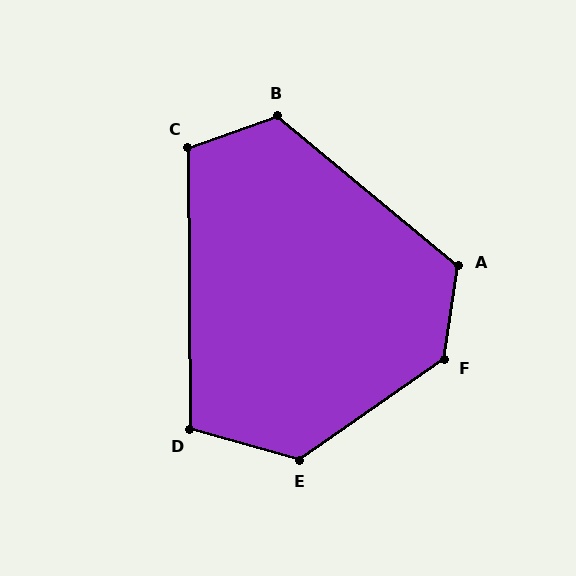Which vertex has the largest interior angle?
F, at approximately 133 degrees.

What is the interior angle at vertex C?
Approximately 109 degrees (obtuse).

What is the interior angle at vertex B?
Approximately 121 degrees (obtuse).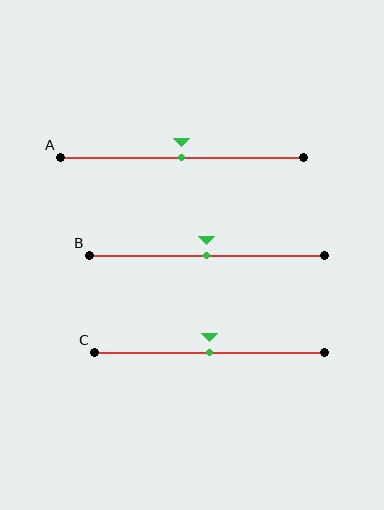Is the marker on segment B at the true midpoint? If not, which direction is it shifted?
Yes, the marker on segment B is at the true midpoint.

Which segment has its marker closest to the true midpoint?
Segment A has its marker closest to the true midpoint.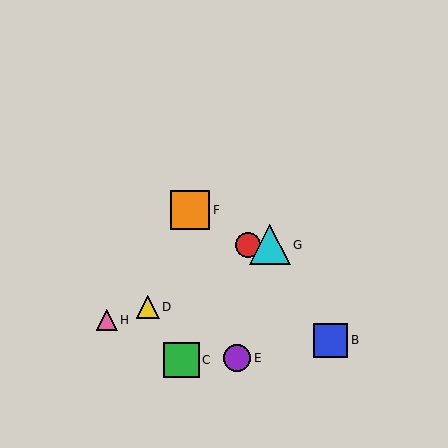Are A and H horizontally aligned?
No, A is at y≈245 and H is at y≈320.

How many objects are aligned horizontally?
2 objects (A, G) are aligned horizontally.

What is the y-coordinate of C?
Object C is at y≈360.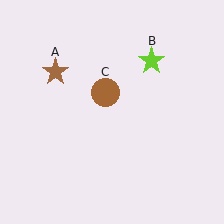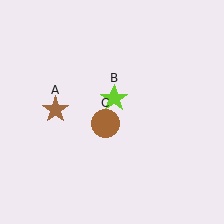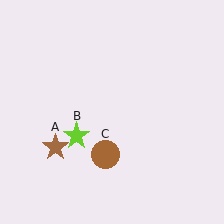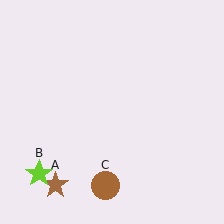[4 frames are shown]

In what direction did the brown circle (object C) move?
The brown circle (object C) moved down.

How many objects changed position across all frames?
3 objects changed position: brown star (object A), lime star (object B), brown circle (object C).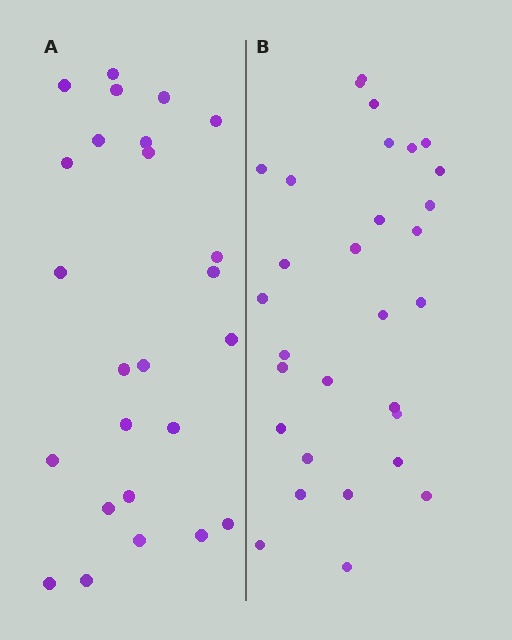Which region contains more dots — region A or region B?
Region B (the right region) has more dots.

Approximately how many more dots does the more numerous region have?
Region B has about 5 more dots than region A.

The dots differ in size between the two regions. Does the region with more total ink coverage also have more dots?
No. Region A has more total ink coverage because its dots are larger, but region B actually contains more individual dots. Total area can be misleading — the number of items is what matters here.